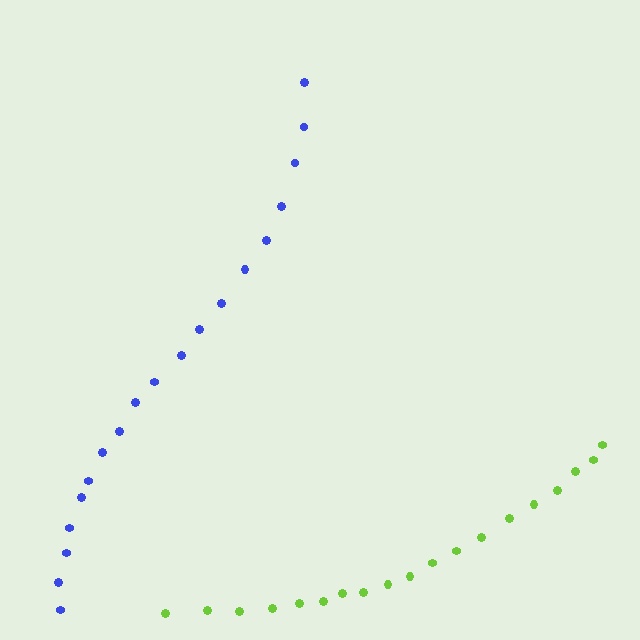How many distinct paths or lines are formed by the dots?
There are 2 distinct paths.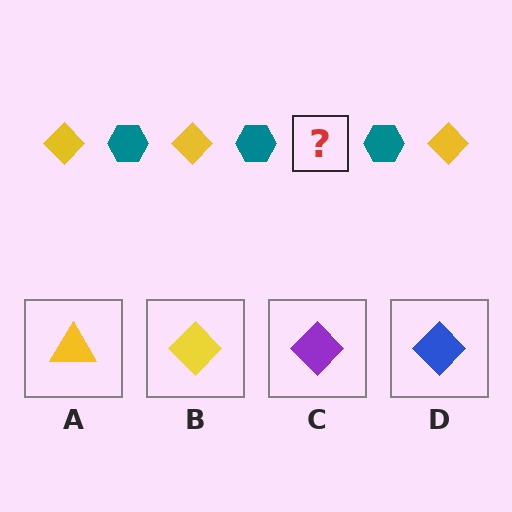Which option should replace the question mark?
Option B.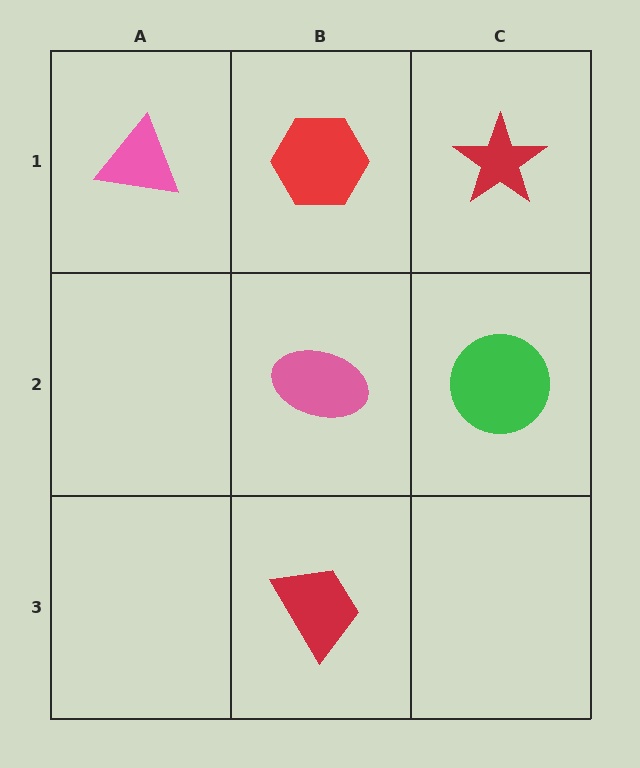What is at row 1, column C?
A red star.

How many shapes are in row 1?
3 shapes.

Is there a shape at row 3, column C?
No, that cell is empty.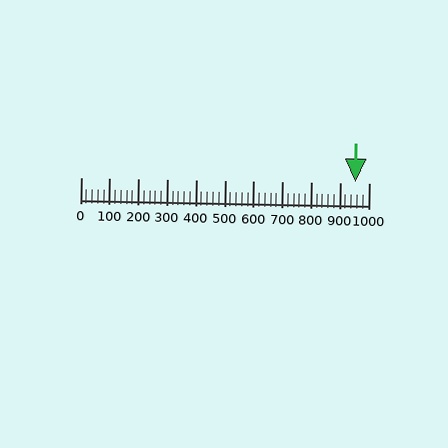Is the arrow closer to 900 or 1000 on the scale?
The arrow is closer to 1000.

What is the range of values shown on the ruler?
The ruler shows values from 0 to 1000.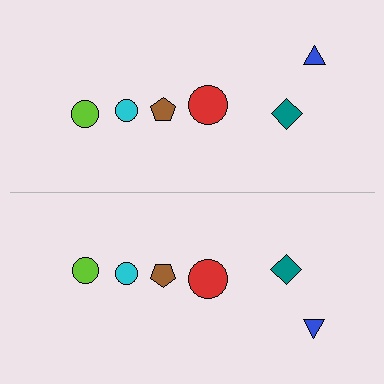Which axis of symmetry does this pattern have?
The pattern has a horizontal axis of symmetry running through the center of the image.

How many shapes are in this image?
There are 12 shapes in this image.